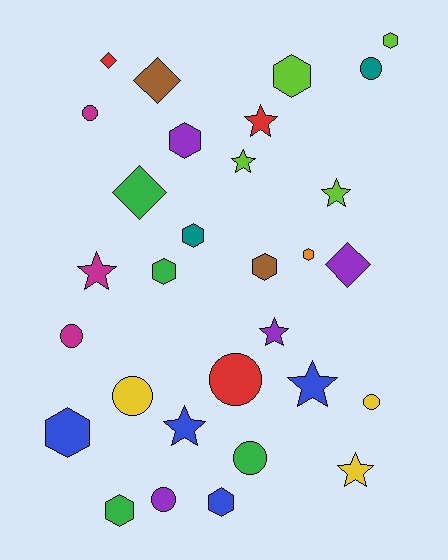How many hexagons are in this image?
There are 10 hexagons.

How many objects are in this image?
There are 30 objects.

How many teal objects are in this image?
There are 2 teal objects.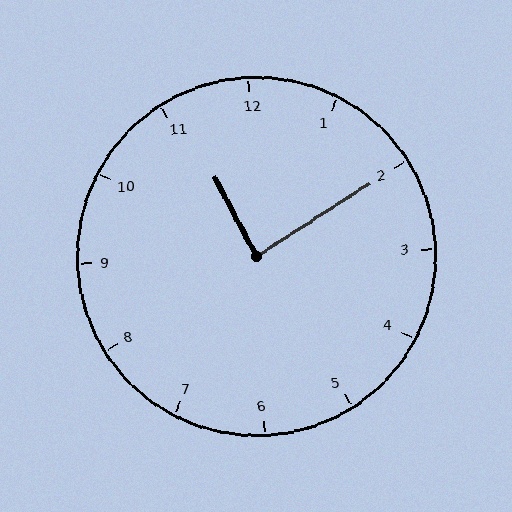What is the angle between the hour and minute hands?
Approximately 85 degrees.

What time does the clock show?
11:10.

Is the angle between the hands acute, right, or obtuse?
It is right.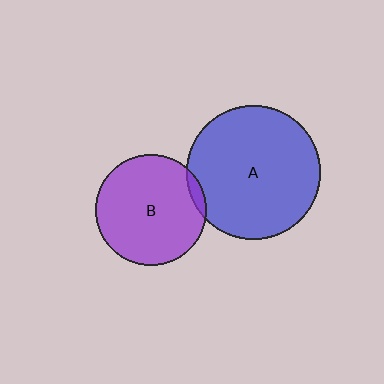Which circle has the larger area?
Circle A (blue).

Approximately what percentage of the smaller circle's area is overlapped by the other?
Approximately 5%.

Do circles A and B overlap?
Yes.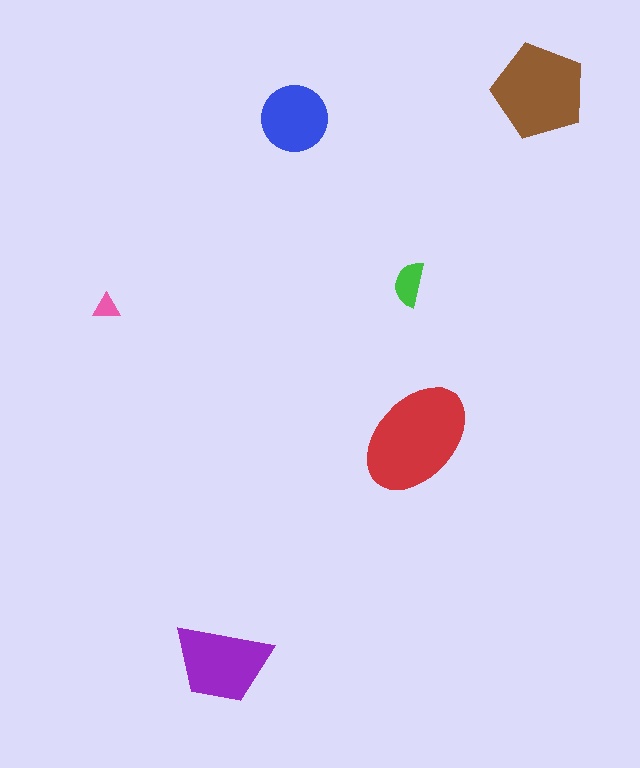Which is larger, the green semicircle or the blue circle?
The blue circle.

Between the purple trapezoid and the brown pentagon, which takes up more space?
The brown pentagon.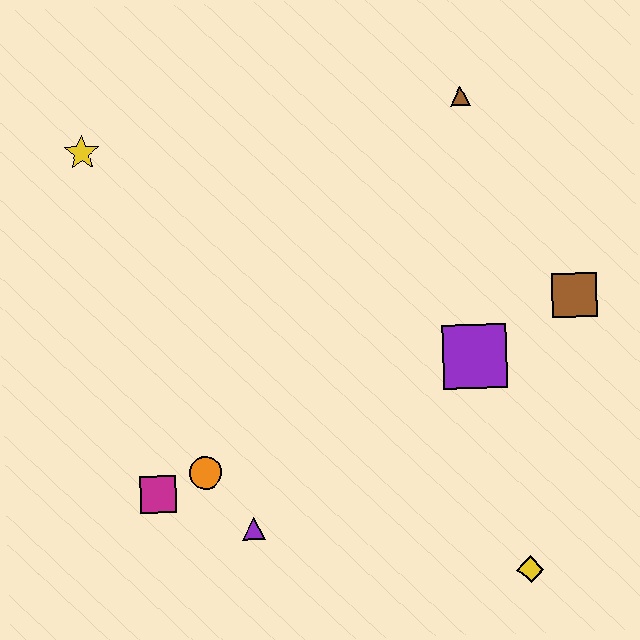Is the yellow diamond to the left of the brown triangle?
No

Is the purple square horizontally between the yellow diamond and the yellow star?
Yes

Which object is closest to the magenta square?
The orange circle is closest to the magenta square.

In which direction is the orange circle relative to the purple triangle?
The orange circle is above the purple triangle.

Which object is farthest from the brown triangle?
The magenta square is farthest from the brown triangle.